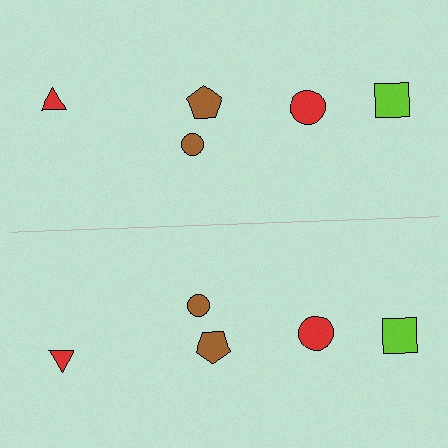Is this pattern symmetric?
Yes, this pattern has bilateral (reflection) symmetry.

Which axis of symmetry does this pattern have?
The pattern has a horizontal axis of symmetry running through the center of the image.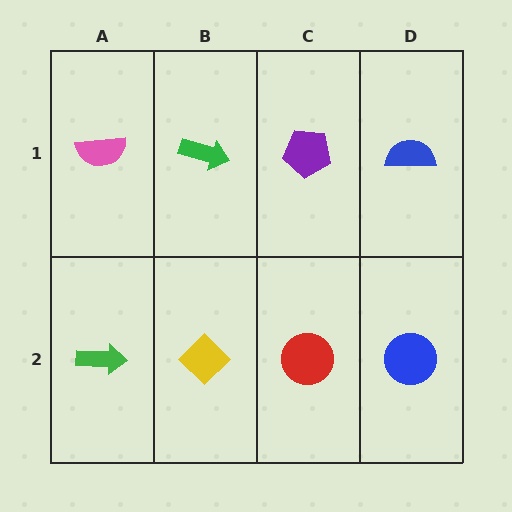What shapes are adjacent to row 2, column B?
A green arrow (row 1, column B), a green arrow (row 2, column A), a red circle (row 2, column C).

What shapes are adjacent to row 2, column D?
A blue semicircle (row 1, column D), a red circle (row 2, column C).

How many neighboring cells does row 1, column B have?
3.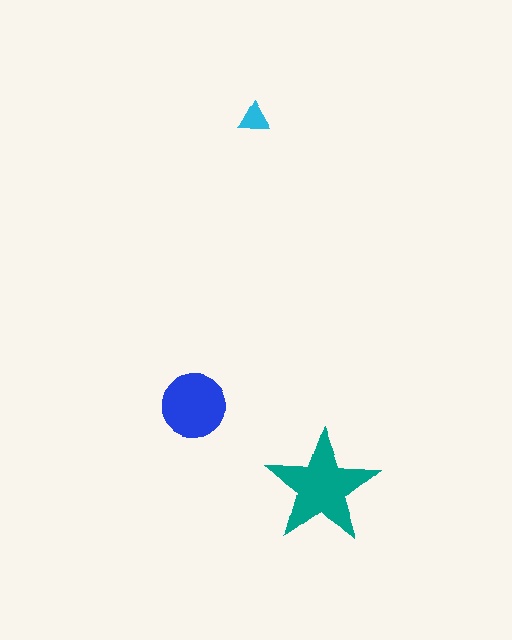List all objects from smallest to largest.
The cyan triangle, the blue circle, the teal star.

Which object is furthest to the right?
The teal star is rightmost.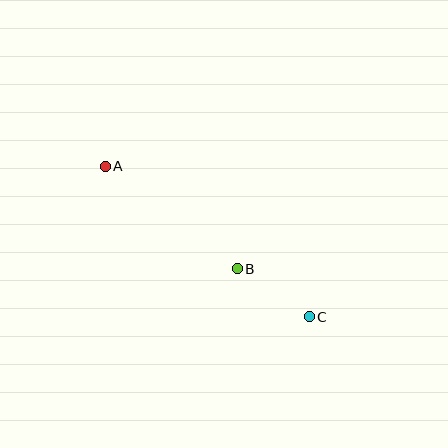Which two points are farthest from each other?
Points A and C are farthest from each other.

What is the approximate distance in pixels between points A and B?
The distance between A and B is approximately 167 pixels.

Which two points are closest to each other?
Points B and C are closest to each other.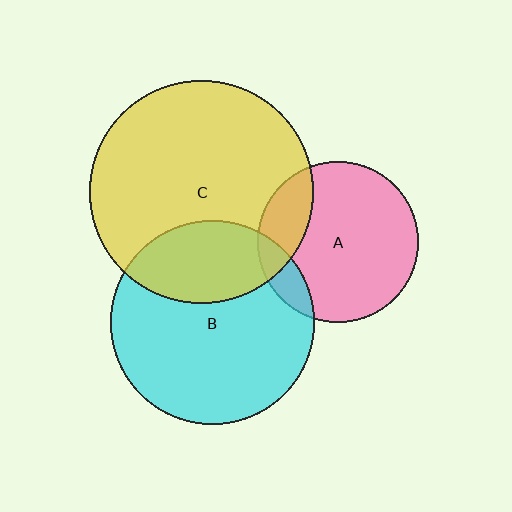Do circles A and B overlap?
Yes.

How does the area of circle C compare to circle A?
Approximately 1.9 times.